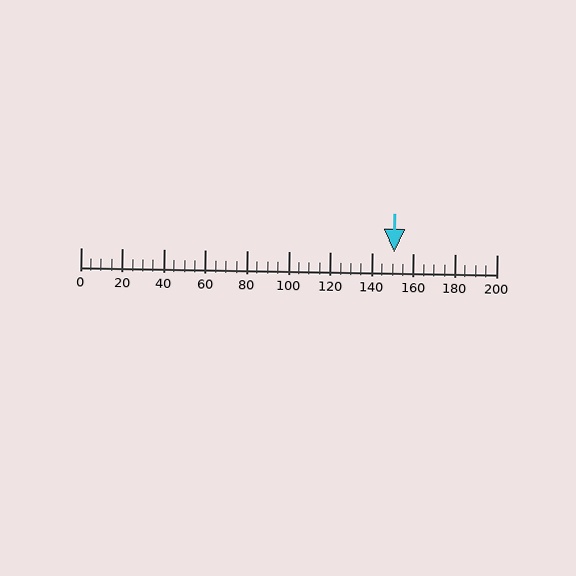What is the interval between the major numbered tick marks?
The major tick marks are spaced 20 units apart.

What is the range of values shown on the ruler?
The ruler shows values from 0 to 200.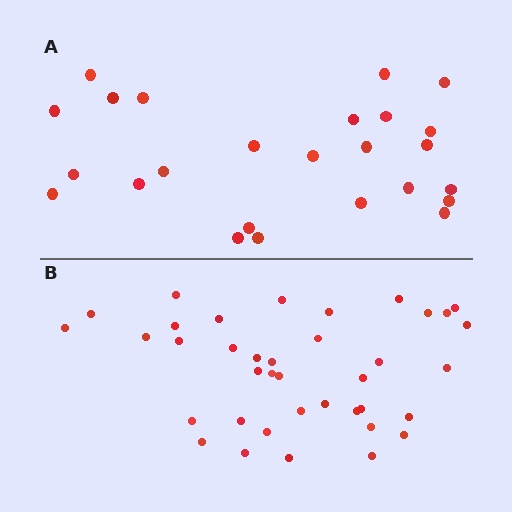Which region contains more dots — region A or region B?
Region B (the bottom region) has more dots.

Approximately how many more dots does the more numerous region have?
Region B has approximately 15 more dots than region A.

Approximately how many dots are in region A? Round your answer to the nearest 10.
About 20 dots. (The exact count is 25, which rounds to 20.)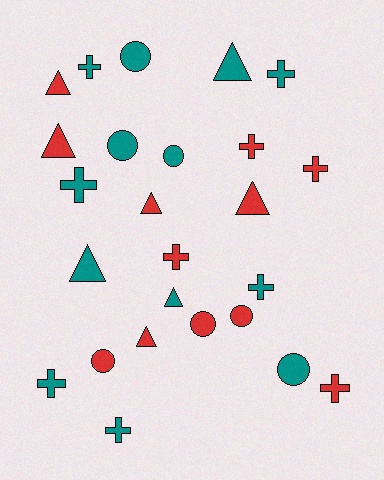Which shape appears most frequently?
Cross, with 10 objects.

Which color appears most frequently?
Teal, with 13 objects.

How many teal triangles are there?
There are 3 teal triangles.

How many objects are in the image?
There are 25 objects.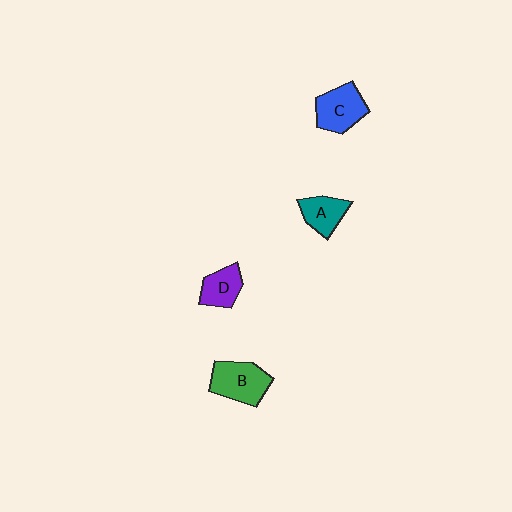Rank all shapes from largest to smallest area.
From largest to smallest: B (green), C (blue), A (teal), D (purple).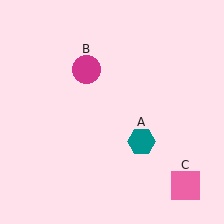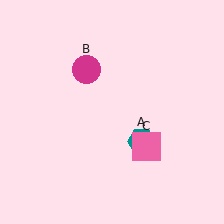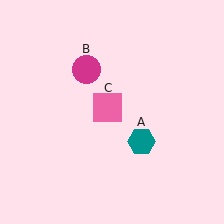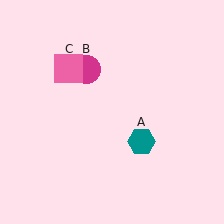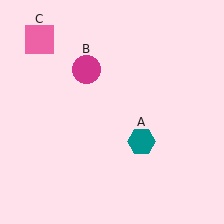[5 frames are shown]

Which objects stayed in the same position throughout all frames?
Teal hexagon (object A) and magenta circle (object B) remained stationary.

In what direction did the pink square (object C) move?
The pink square (object C) moved up and to the left.